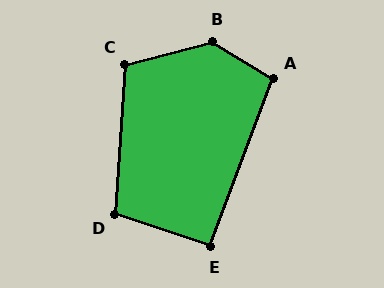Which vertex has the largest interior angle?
B, at approximately 134 degrees.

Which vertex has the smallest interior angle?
E, at approximately 92 degrees.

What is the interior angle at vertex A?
Approximately 101 degrees (obtuse).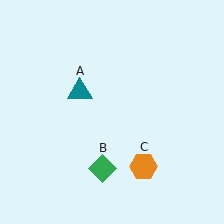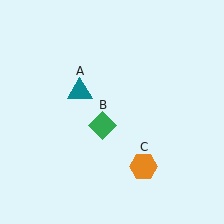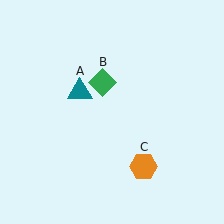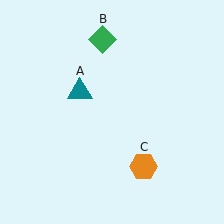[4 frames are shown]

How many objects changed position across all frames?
1 object changed position: green diamond (object B).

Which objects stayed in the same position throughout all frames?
Teal triangle (object A) and orange hexagon (object C) remained stationary.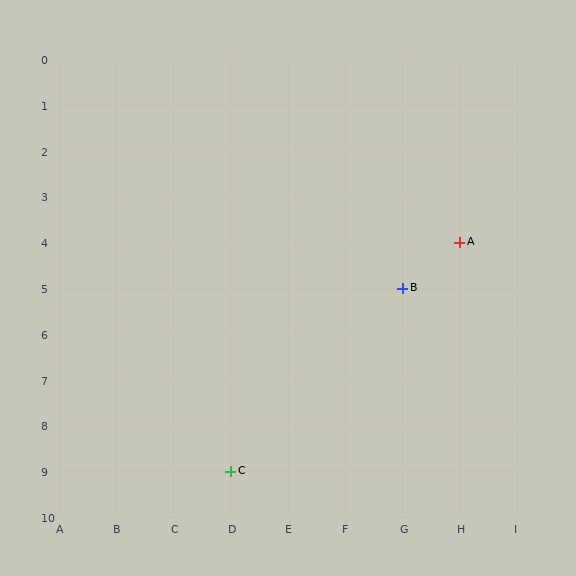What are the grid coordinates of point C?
Point C is at grid coordinates (D, 9).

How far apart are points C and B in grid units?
Points C and B are 3 columns and 4 rows apart (about 5.0 grid units diagonally).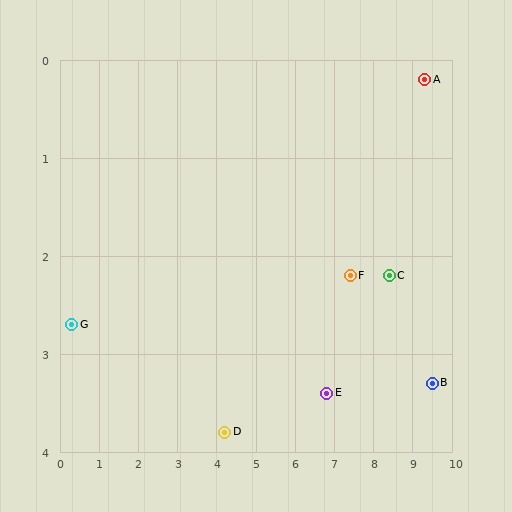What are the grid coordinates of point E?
Point E is at approximately (6.8, 3.4).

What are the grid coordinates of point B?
Point B is at approximately (9.5, 3.3).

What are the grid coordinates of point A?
Point A is at approximately (9.3, 0.2).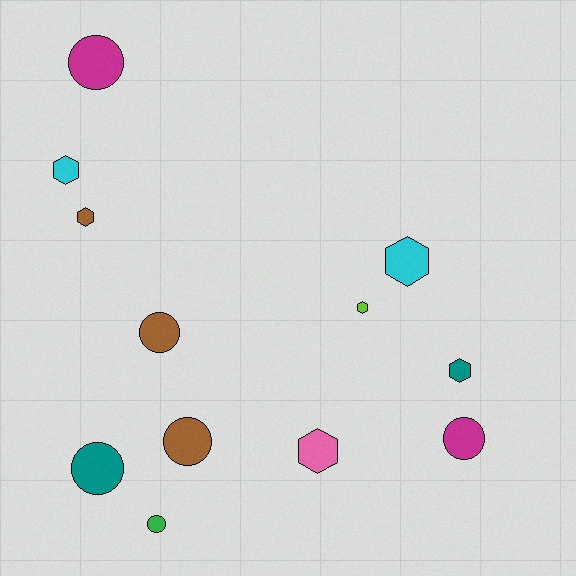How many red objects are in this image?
There are no red objects.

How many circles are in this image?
There are 6 circles.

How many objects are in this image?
There are 12 objects.